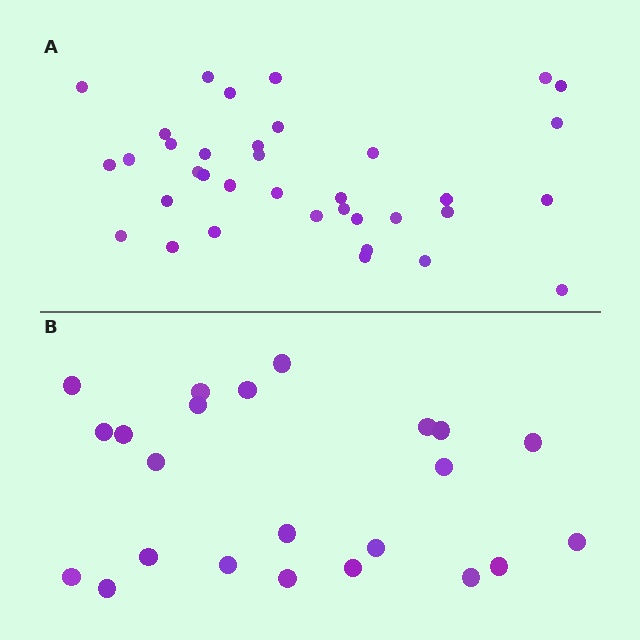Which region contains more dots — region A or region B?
Region A (the top region) has more dots.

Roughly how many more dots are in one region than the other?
Region A has approximately 15 more dots than region B.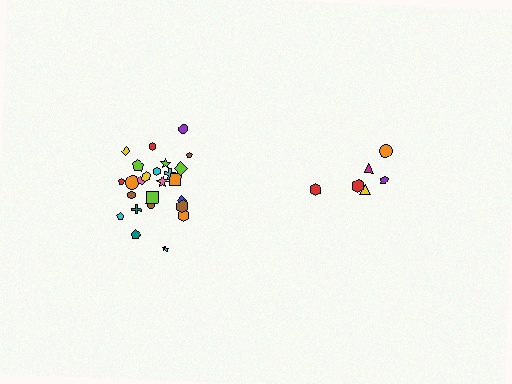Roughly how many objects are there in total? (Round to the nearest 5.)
Roughly 30 objects in total.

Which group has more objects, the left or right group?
The left group.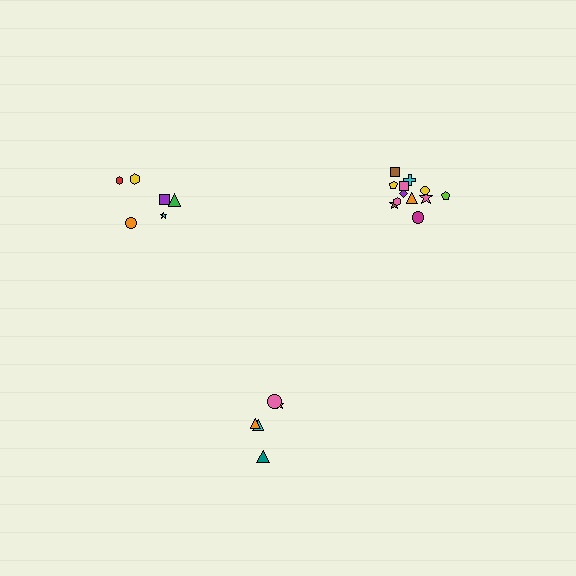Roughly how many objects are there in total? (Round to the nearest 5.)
Roughly 25 objects in total.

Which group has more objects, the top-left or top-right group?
The top-right group.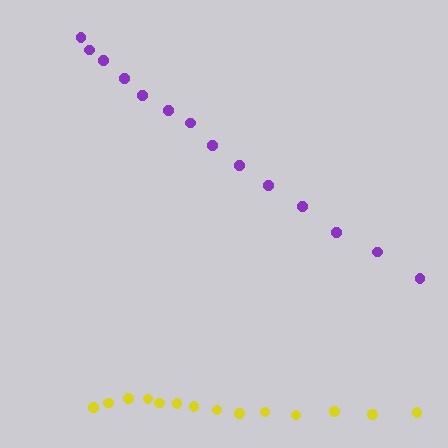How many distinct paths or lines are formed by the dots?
There are 2 distinct paths.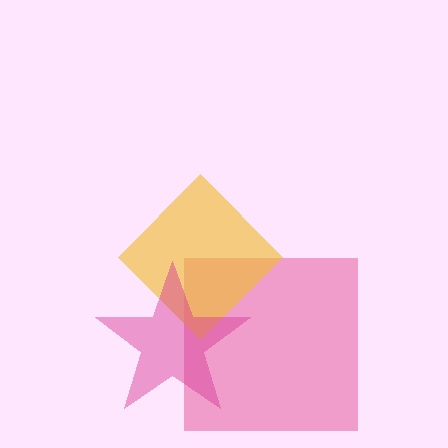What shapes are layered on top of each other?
The layered shapes are: a pink square, a yellow diamond, a magenta star.